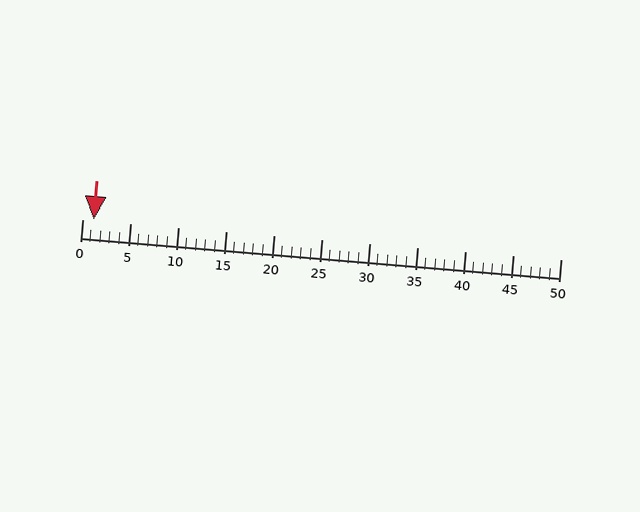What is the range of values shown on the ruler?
The ruler shows values from 0 to 50.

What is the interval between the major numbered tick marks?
The major tick marks are spaced 5 units apart.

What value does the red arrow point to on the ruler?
The red arrow points to approximately 1.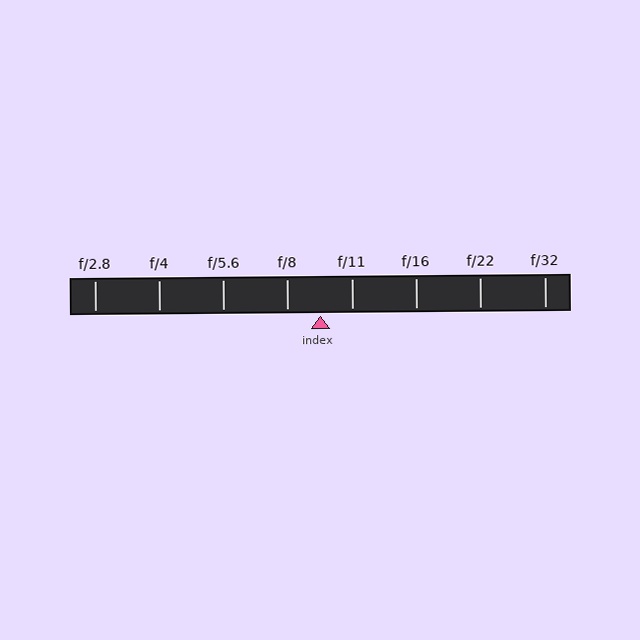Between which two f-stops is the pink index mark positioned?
The index mark is between f/8 and f/11.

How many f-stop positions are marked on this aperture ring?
There are 8 f-stop positions marked.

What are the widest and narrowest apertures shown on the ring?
The widest aperture shown is f/2.8 and the narrowest is f/32.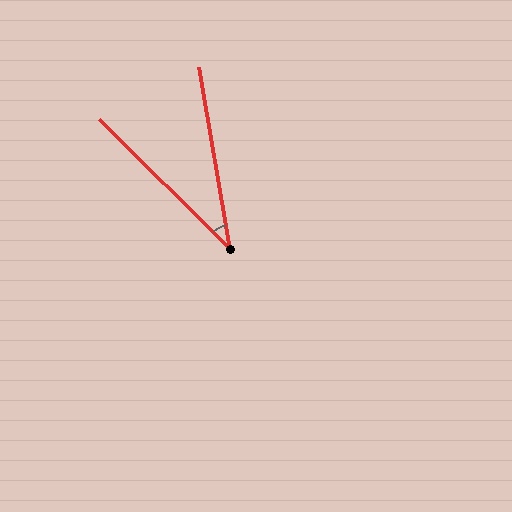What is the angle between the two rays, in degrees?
Approximately 36 degrees.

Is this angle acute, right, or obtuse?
It is acute.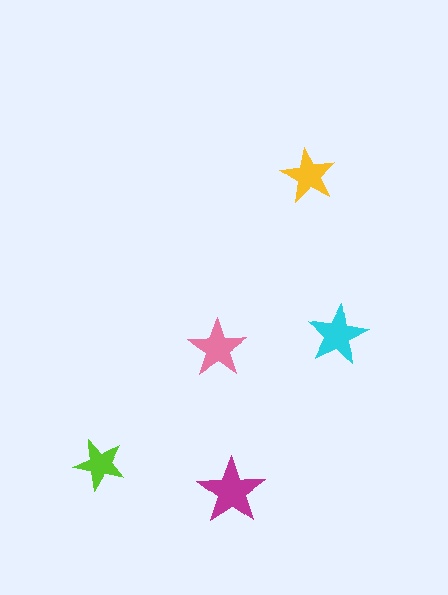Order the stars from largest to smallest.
the magenta one, the cyan one, the pink one, the yellow one, the lime one.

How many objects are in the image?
There are 5 objects in the image.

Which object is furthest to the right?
The cyan star is rightmost.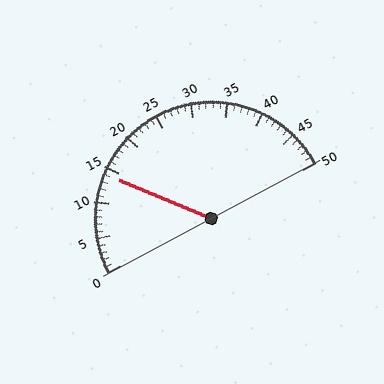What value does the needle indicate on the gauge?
The needle indicates approximately 14.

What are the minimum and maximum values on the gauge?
The gauge ranges from 0 to 50.